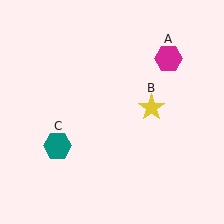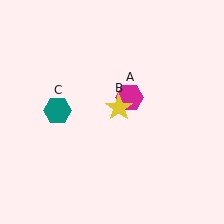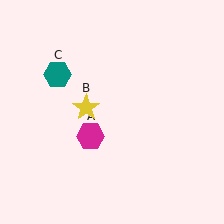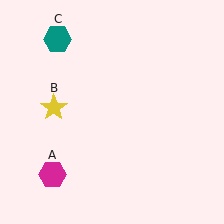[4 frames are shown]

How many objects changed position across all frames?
3 objects changed position: magenta hexagon (object A), yellow star (object B), teal hexagon (object C).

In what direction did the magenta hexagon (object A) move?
The magenta hexagon (object A) moved down and to the left.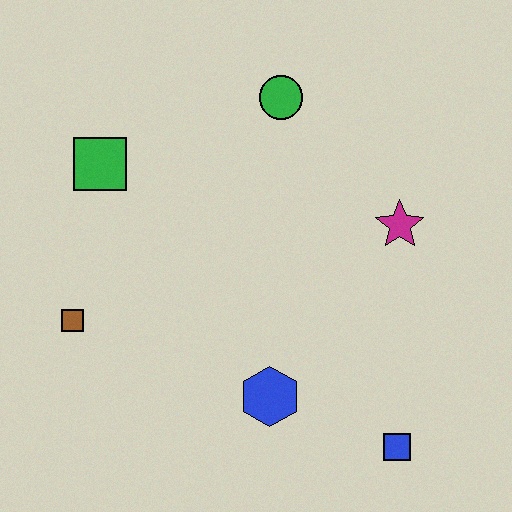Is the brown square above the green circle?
No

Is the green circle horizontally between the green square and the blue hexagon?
No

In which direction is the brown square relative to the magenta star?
The brown square is to the left of the magenta star.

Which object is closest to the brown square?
The green square is closest to the brown square.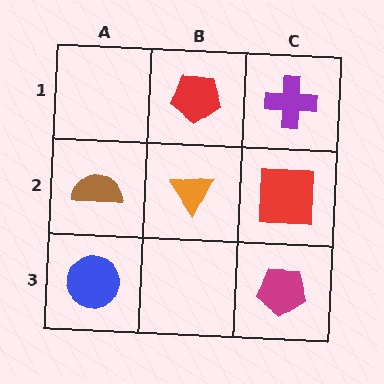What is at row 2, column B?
An orange triangle.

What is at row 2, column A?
A brown semicircle.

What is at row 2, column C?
A red square.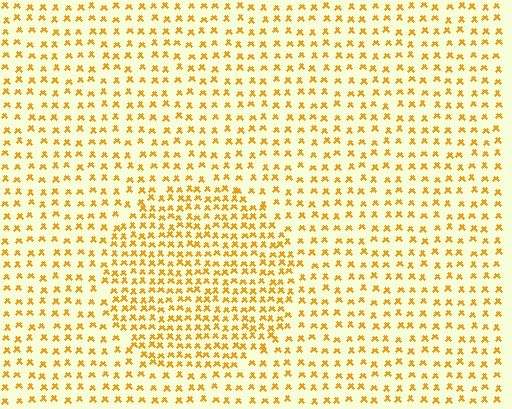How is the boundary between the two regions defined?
The boundary is defined by a change in element density (approximately 1.8x ratio). All elements are the same color, size, and shape.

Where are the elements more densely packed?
The elements are more densely packed inside the circle boundary.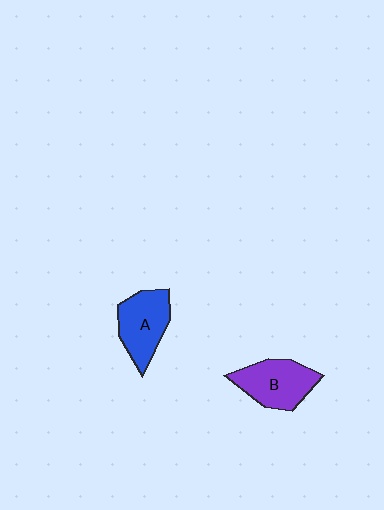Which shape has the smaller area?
Shape A (blue).